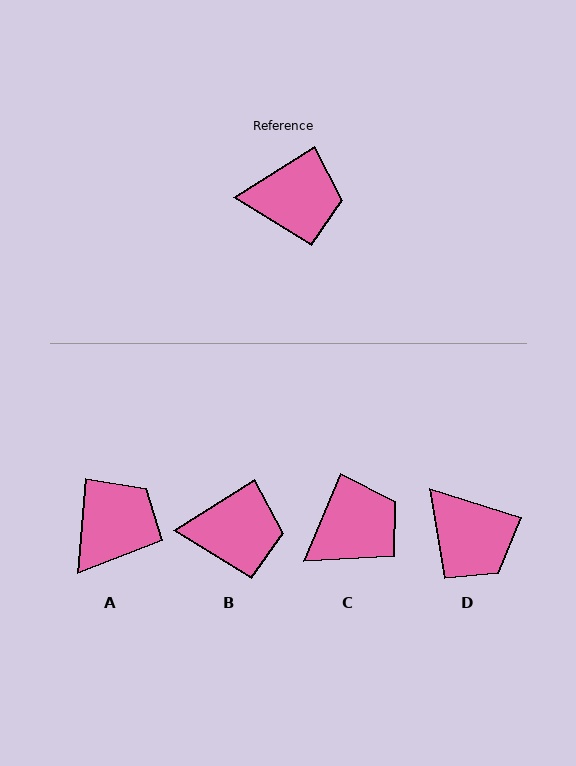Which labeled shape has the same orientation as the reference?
B.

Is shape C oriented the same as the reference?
No, it is off by about 34 degrees.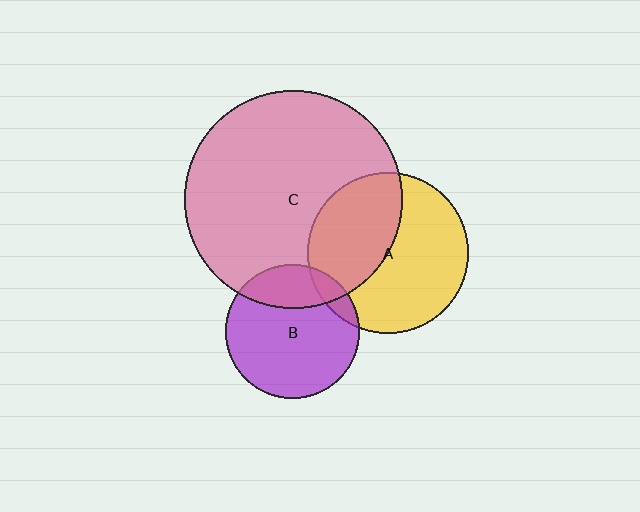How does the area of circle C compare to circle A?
Approximately 1.8 times.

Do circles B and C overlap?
Yes.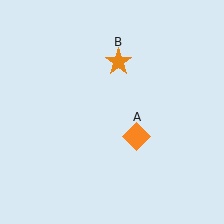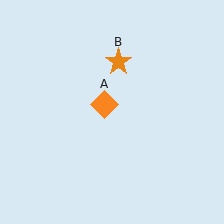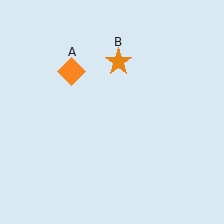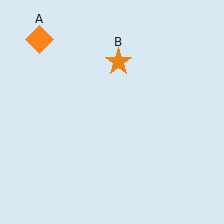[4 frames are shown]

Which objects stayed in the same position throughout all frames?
Orange star (object B) remained stationary.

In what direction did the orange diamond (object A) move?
The orange diamond (object A) moved up and to the left.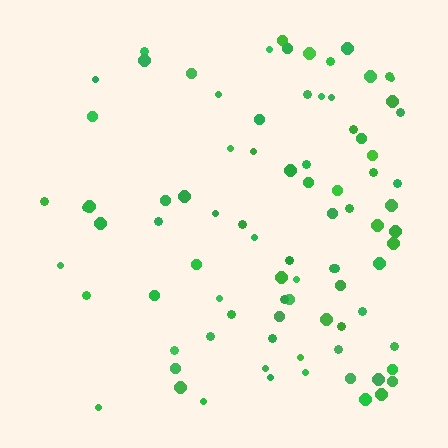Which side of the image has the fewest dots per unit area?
The left.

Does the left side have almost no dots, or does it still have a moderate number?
Still a moderate number, just noticeably fewer than the right.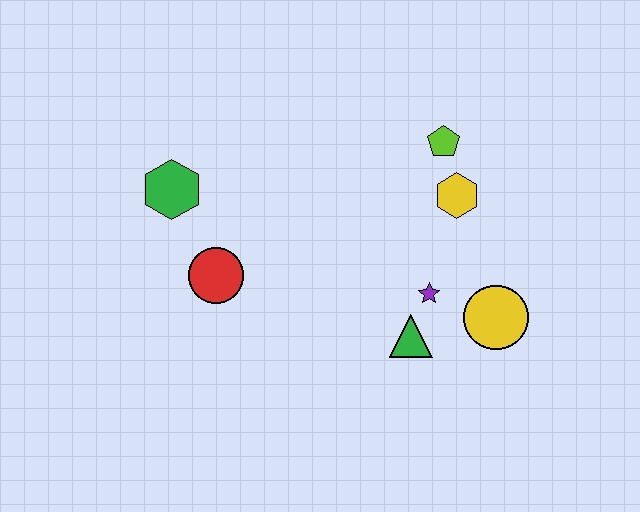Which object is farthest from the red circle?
The yellow circle is farthest from the red circle.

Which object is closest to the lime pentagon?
The yellow hexagon is closest to the lime pentagon.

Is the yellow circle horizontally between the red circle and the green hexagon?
No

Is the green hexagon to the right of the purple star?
No